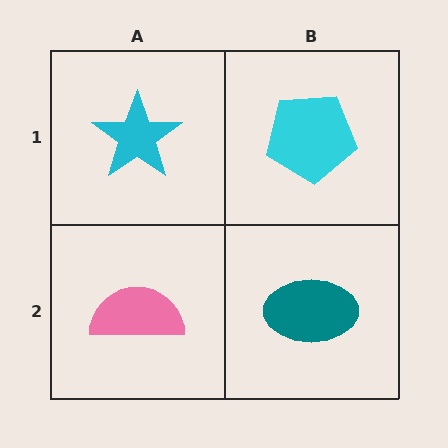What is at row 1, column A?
A cyan star.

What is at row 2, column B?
A teal ellipse.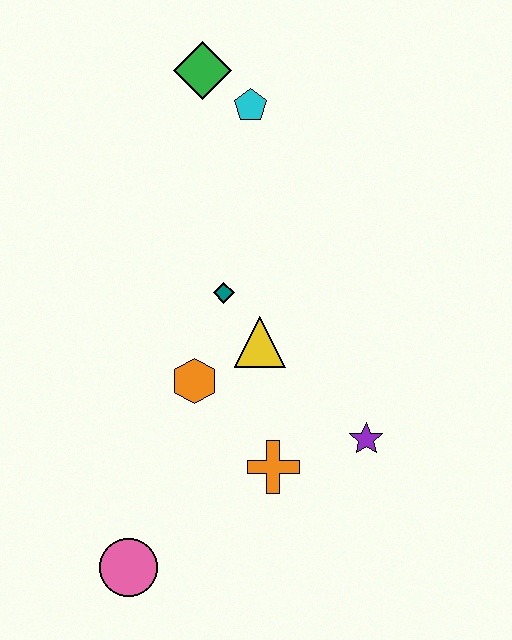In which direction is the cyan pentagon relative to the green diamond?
The cyan pentagon is to the right of the green diamond.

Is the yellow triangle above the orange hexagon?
Yes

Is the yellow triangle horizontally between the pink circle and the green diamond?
No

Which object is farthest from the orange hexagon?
The green diamond is farthest from the orange hexagon.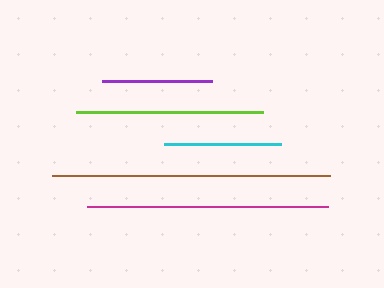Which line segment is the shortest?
The purple line is the shortest at approximately 110 pixels.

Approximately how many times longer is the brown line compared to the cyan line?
The brown line is approximately 2.4 times the length of the cyan line.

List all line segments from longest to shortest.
From longest to shortest: brown, magenta, lime, cyan, purple.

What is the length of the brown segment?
The brown segment is approximately 278 pixels long.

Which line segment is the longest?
The brown line is the longest at approximately 278 pixels.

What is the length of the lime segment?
The lime segment is approximately 187 pixels long.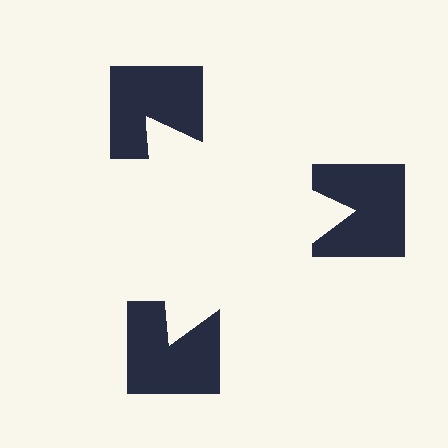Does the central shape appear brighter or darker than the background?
It typically appears slightly brighter than the background, even though no actual brightness change is drawn.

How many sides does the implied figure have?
3 sides.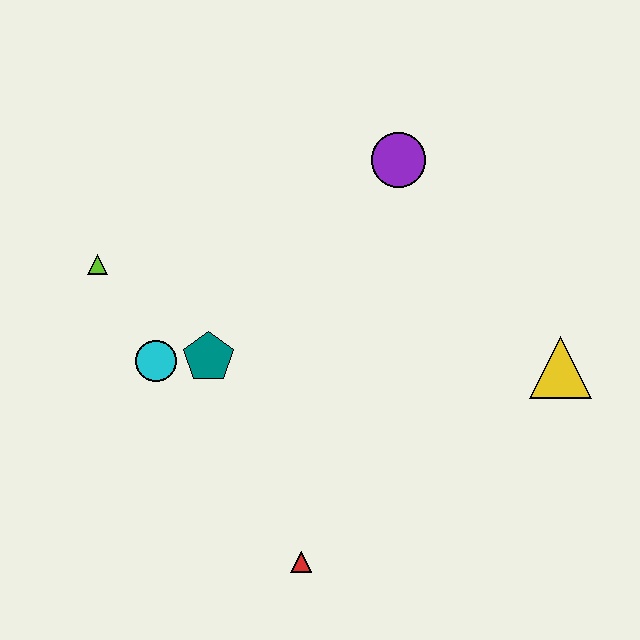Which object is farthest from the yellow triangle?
The lime triangle is farthest from the yellow triangle.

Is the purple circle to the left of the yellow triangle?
Yes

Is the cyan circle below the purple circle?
Yes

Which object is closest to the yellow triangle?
The purple circle is closest to the yellow triangle.